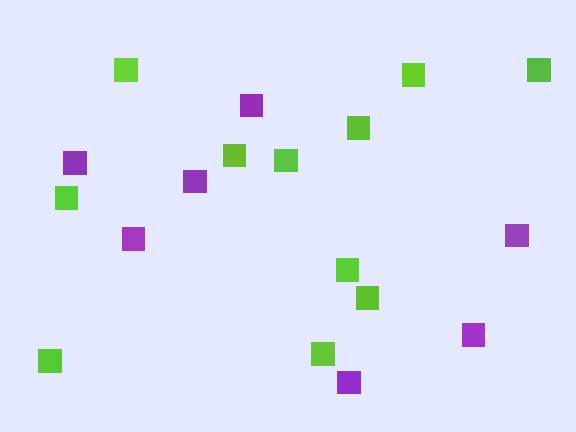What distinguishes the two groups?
There are 2 groups: one group of purple squares (7) and one group of lime squares (11).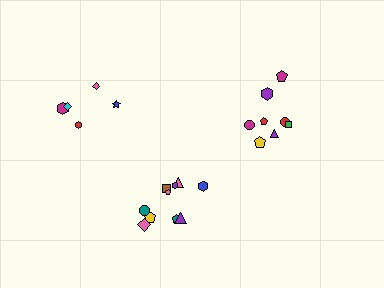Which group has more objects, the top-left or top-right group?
The top-right group.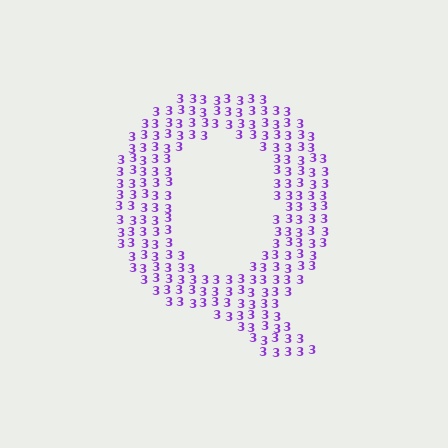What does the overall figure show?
The overall figure shows the letter Q.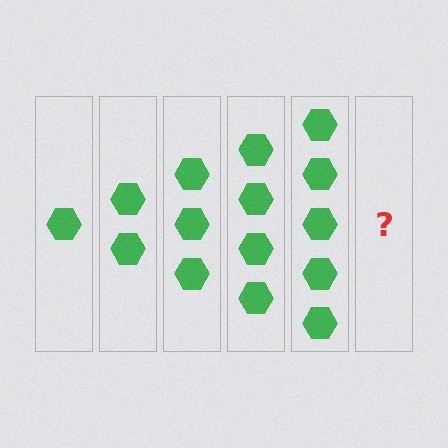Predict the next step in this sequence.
The next step is 6 hexagons.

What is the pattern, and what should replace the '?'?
The pattern is that each step adds one more hexagon. The '?' should be 6 hexagons.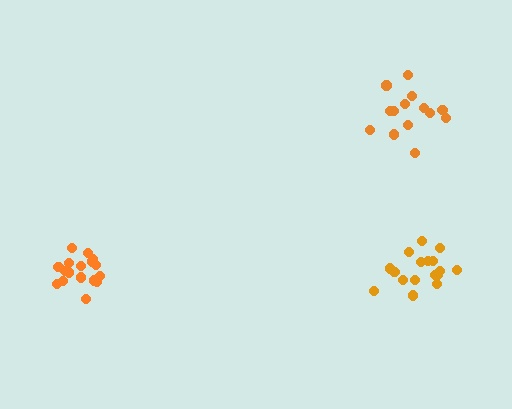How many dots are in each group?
Group 1: 14 dots, Group 2: 17 dots, Group 3: 17 dots (48 total).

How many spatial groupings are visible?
There are 3 spatial groupings.